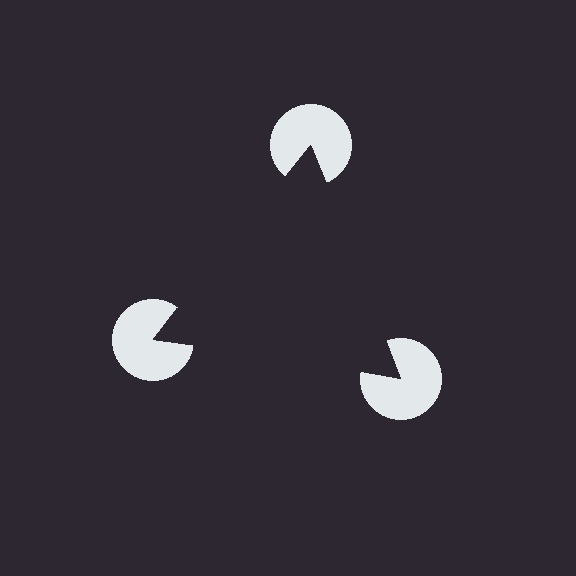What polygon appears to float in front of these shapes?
An illusory triangle — its edges are inferred from the aligned wedge cuts in the pac-man discs, not physically drawn.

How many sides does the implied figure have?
3 sides.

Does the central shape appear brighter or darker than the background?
It typically appears slightly darker than the background, even though no actual brightness change is drawn.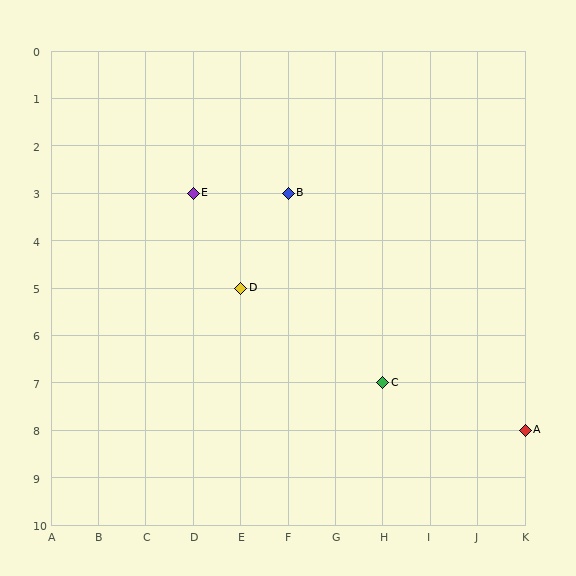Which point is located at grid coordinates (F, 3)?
Point B is at (F, 3).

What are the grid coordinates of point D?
Point D is at grid coordinates (E, 5).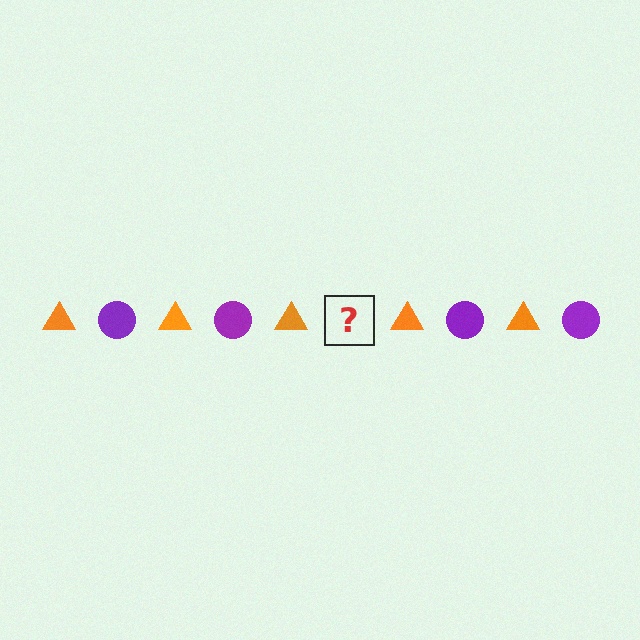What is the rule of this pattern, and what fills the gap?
The rule is that the pattern alternates between orange triangle and purple circle. The gap should be filled with a purple circle.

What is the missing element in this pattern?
The missing element is a purple circle.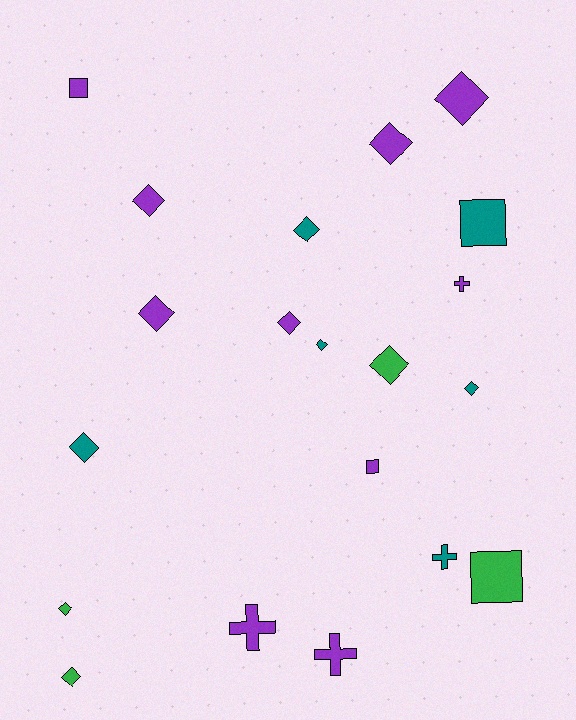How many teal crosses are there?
There is 1 teal cross.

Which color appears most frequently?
Purple, with 10 objects.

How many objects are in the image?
There are 20 objects.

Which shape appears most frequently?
Diamond, with 12 objects.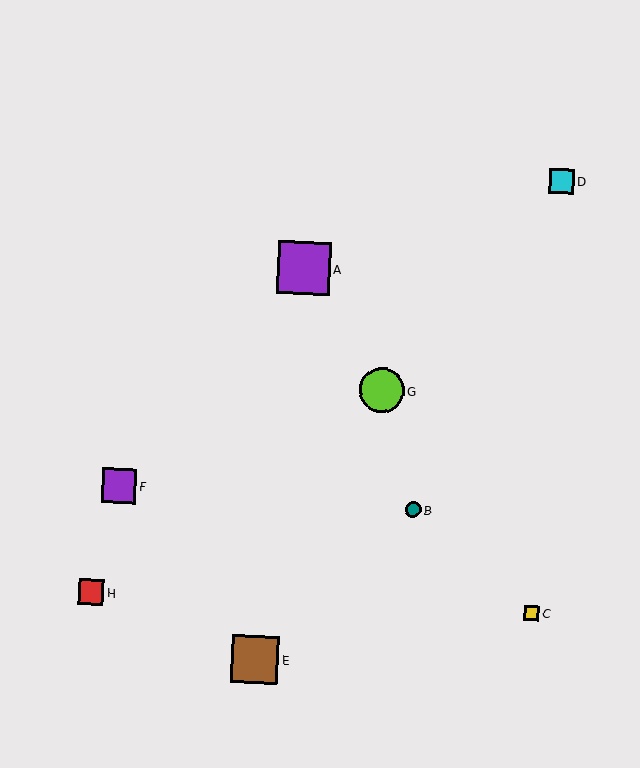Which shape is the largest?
The purple square (labeled A) is the largest.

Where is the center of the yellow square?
The center of the yellow square is at (531, 613).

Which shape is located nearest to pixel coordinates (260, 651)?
The brown square (labeled E) at (255, 659) is nearest to that location.